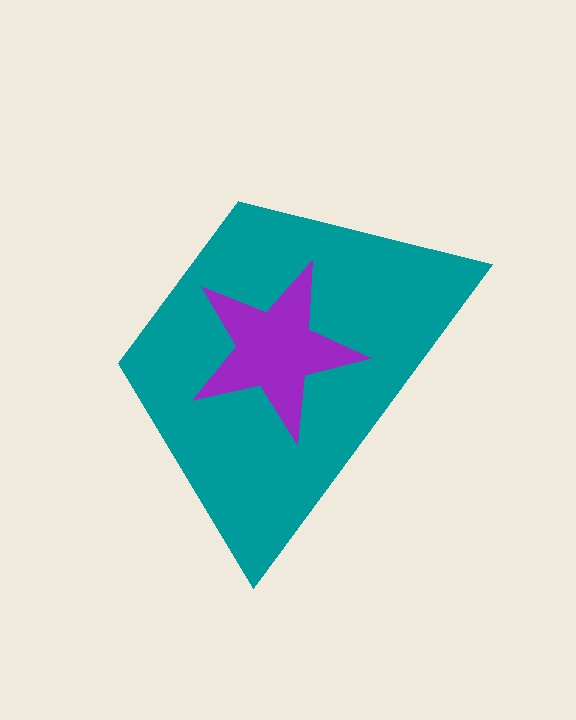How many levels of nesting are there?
2.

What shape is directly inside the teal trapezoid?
The purple star.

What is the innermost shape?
The purple star.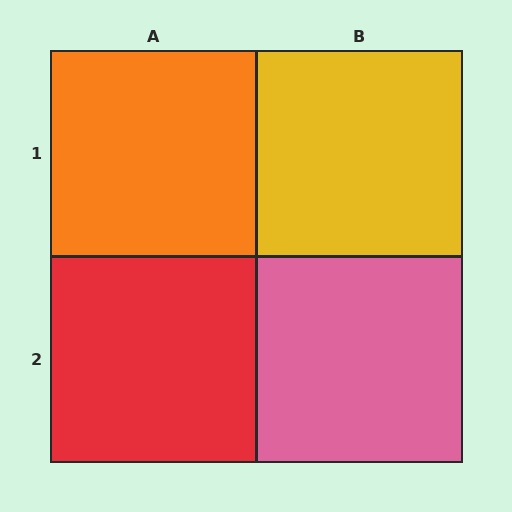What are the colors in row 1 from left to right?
Orange, yellow.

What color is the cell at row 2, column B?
Pink.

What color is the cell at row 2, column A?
Red.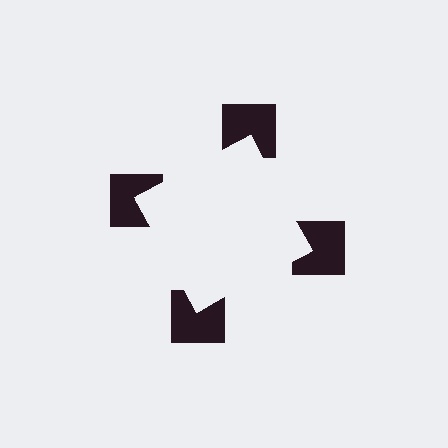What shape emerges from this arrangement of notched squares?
An illusory square — its edges are inferred from the aligned wedge cuts in the notched squares, not physically drawn.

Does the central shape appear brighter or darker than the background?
It typically appears slightly brighter than the background, even though no actual brightness change is drawn.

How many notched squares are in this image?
There are 4 — one at each vertex of the illusory square.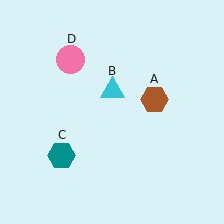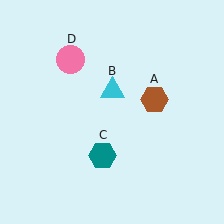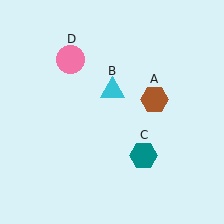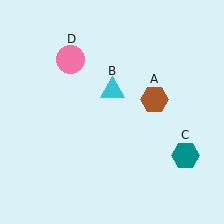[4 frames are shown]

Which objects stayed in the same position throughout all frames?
Brown hexagon (object A) and cyan triangle (object B) and pink circle (object D) remained stationary.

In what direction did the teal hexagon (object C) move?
The teal hexagon (object C) moved right.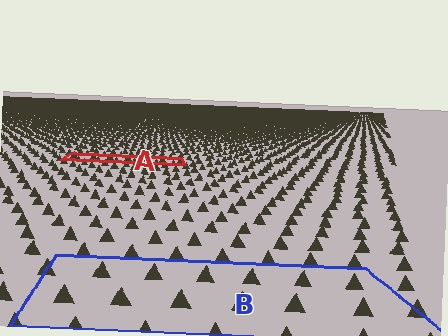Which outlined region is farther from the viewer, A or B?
Region A is farther from the viewer — the texture elements inside it appear smaller and more densely packed.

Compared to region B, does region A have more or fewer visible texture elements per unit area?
Region A has more texture elements per unit area — they are packed more densely because it is farther away.